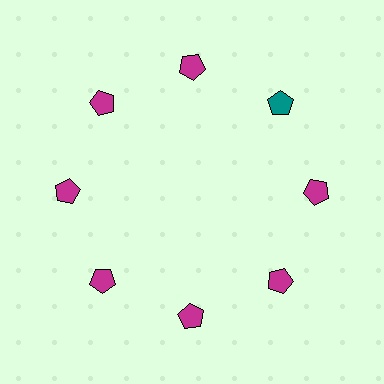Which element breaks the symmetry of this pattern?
The teal pentagon at roughly the 2 o'clock position breaks the symmetry. All other shapes are magenta pentagons.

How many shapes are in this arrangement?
There are 8 shapes arranged in a ring pattern.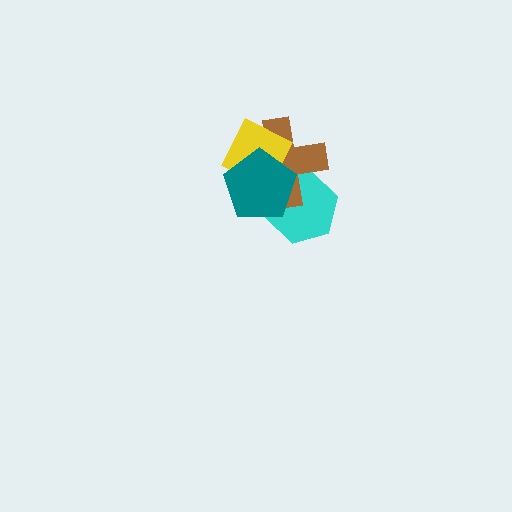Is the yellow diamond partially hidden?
Yes, it is partially covered by another shape.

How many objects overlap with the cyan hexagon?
2 objects overlap with the cyan hexagon.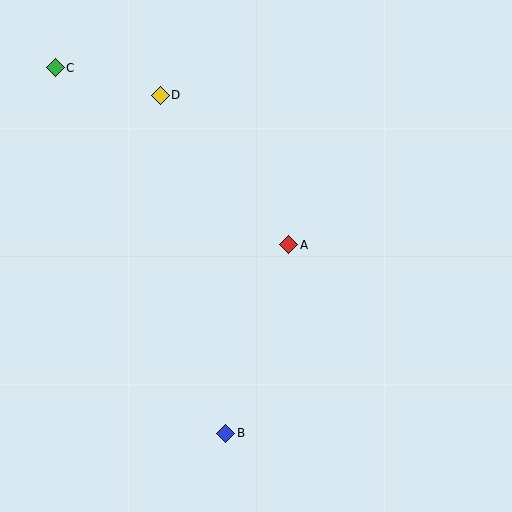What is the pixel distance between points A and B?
The distance between A and B is 199 pixels.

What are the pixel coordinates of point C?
Point C is at (55, 68).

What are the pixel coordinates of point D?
Point D is at (160, 95).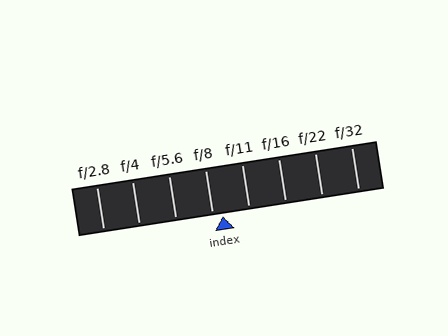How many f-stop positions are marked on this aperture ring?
There are 8 f-stop positions marked.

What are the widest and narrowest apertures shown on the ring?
The widest aperture shown is f/2.8 and the narrowest is f/32.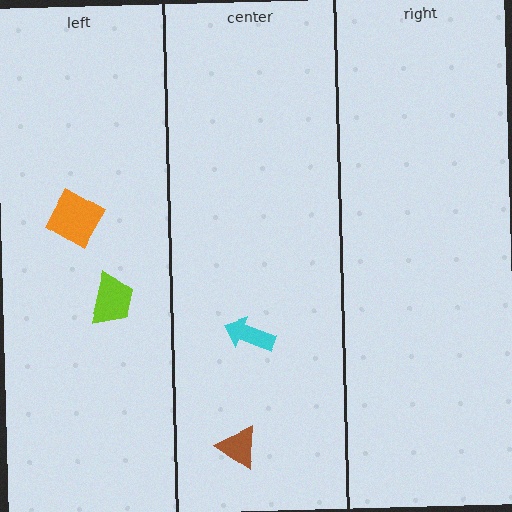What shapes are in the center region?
The brown triangle, the cyan arrow.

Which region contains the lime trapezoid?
The left region.